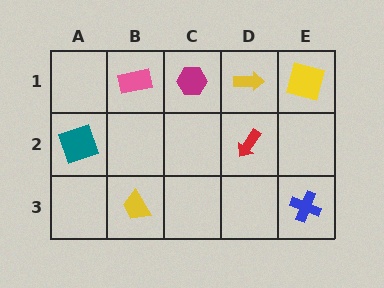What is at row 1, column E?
A yellow square.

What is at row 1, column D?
A yellow arrow.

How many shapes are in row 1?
4 shapes.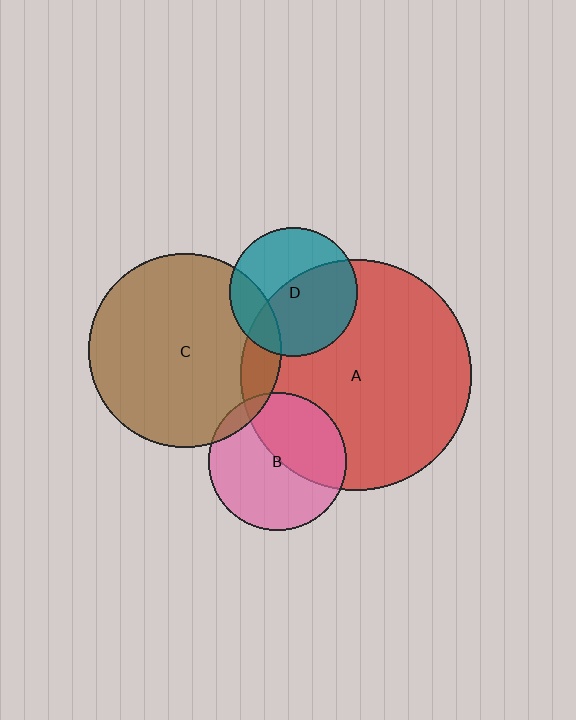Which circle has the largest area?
Circle A (red).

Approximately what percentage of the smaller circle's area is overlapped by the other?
Approximately 45%.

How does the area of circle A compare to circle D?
Approximately 3.2 times.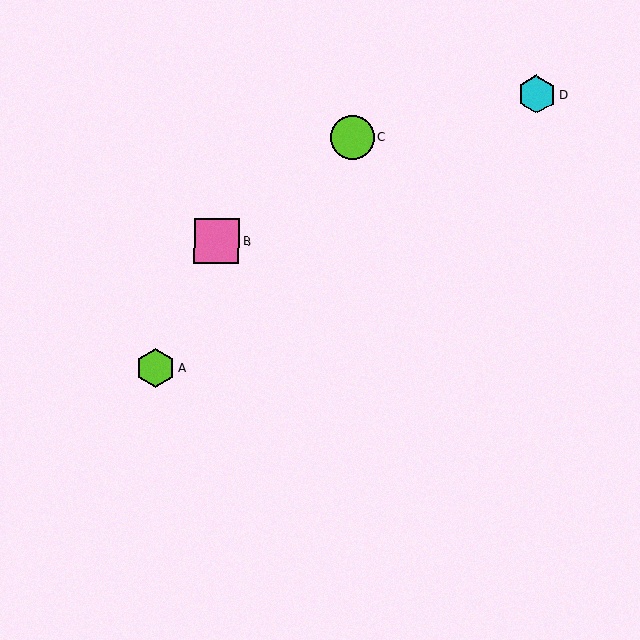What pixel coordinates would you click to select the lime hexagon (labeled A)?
Click at (155, 368) to select the lime hexagon A.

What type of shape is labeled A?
Shape A is a lime hexagon.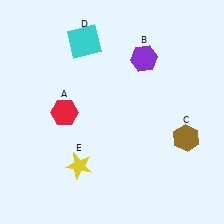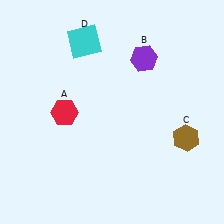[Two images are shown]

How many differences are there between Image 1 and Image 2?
There is 1 difference between the two images.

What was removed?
The yellow star (E) was removed in Image 2.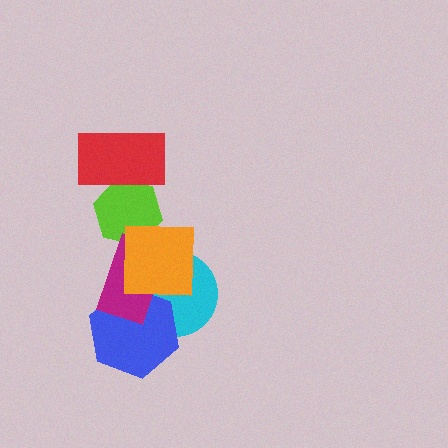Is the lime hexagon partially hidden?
Yes, it is partially covered by another shape.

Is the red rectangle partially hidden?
No, no other shape covers it.